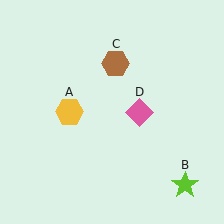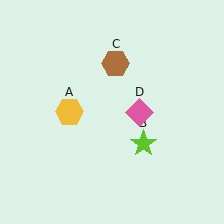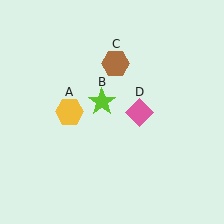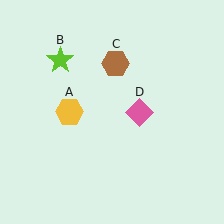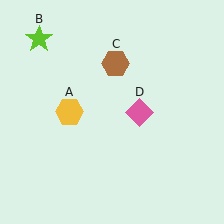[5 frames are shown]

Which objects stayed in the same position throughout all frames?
Yellow hexagon (object A) and brown hexagon (object C) and pink diamond (object D) remained stationary.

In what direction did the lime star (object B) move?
The lime star (object B) moved up and to the left.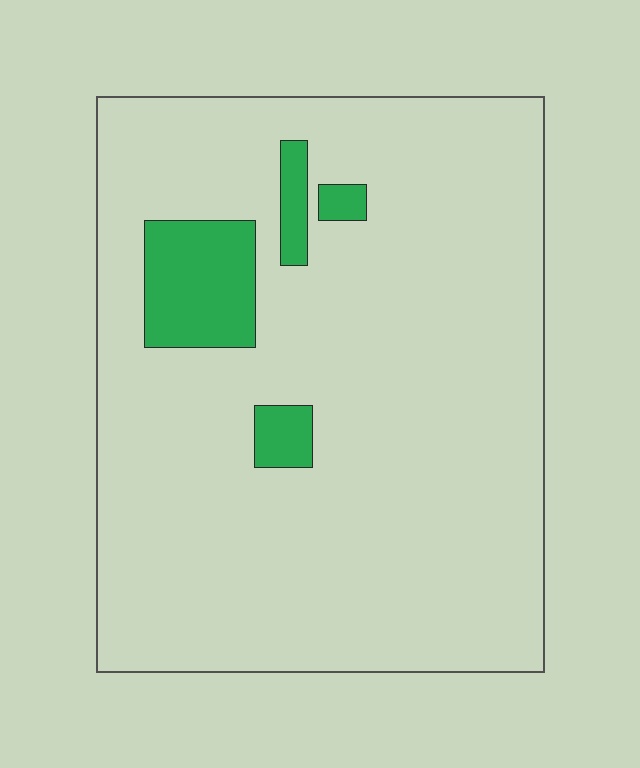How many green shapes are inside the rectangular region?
4.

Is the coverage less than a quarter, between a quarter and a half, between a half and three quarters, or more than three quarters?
Less than a quarter.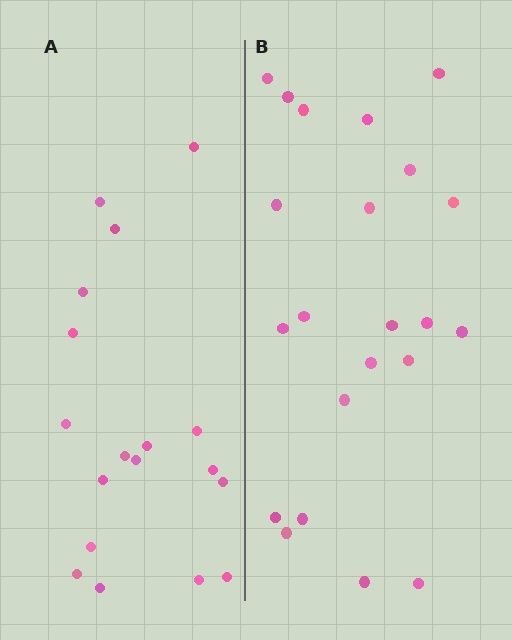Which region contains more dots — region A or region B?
Region B (the right region) has more dots.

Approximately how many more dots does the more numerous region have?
Region B has about 4 more dots than region A.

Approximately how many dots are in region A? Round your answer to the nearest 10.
About 20 dots. (The exact count is 18, which rounds to 20.)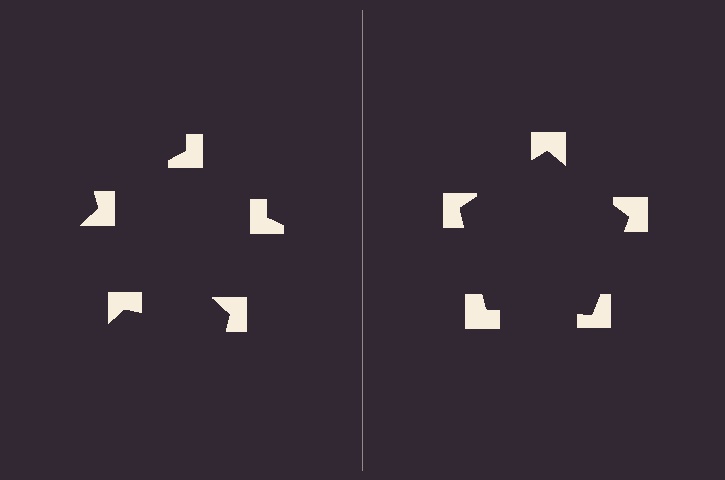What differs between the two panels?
The notched squares are positioned identically on both sides; only the wedge orientations differ. On the right they align to a pentagon; on the left they are misaligned.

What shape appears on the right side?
An illusory pentagon.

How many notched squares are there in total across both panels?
10 — 5 on each side.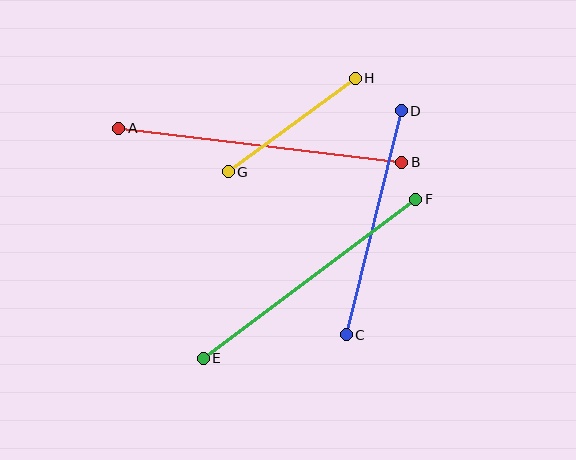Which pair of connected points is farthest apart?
Points A and B are farthest apart.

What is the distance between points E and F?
The distance is approximately 265 pixels.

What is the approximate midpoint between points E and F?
The midpoint is at approximately (309, 279) pixels.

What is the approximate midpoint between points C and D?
The midpoint is at approximately (374, 223) pixels.